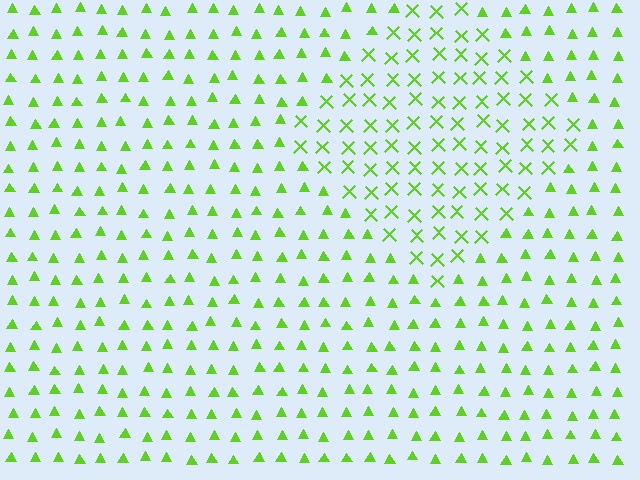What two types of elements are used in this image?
The image uses X marks inside the diamond region and triangles outside it.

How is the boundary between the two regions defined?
The boundary is defined by a change in element shape: X marks inside vs. triangles outside. All elements share the same color and spacing.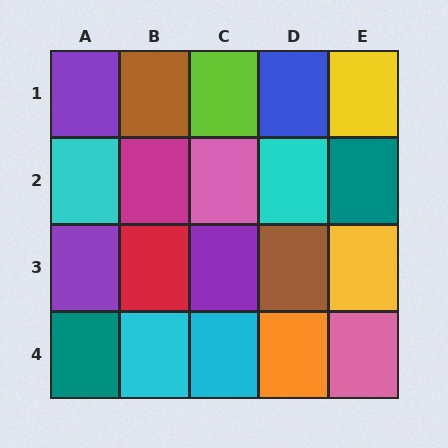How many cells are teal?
2 cells are teal.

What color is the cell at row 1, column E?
Yellow.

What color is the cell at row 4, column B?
Cyan.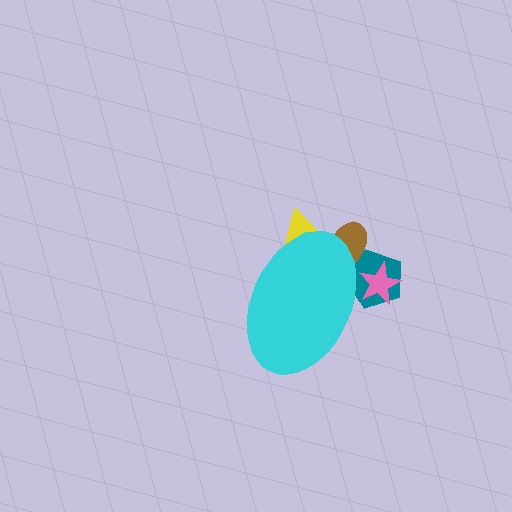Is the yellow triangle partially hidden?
Yes, the yellow triangle is partially hidden behind the cyan ellipse.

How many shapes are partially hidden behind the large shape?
4 shapes are partially hidden.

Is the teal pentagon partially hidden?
Yes, the teal pentagon is partially hidden behind the cyan ellipse.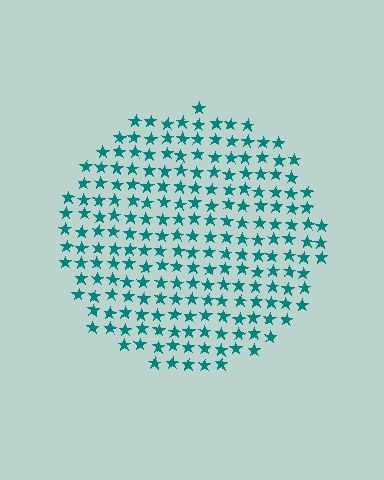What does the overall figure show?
The overall figure shows a circle.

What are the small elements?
The small elements are stars.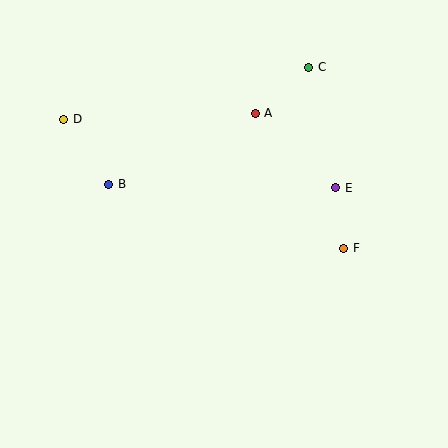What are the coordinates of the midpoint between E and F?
The midpoint between E and F is at (340, 218).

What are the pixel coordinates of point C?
Point C is at (309, 67).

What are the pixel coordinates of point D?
Point D is at (64, 119).